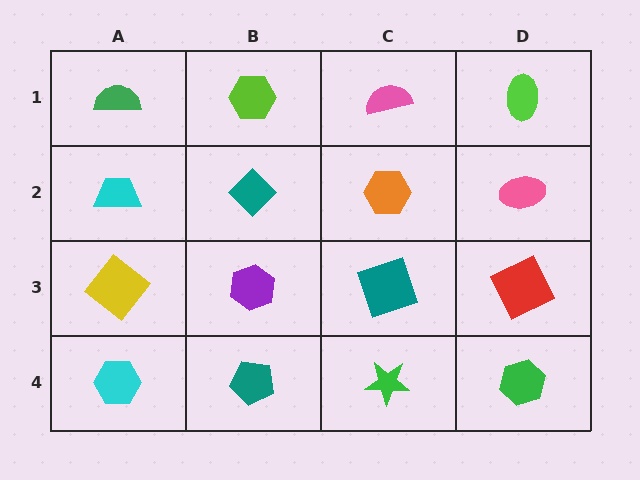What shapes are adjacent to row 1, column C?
An orange hexagon (row 2, column C), a lime hexagon (row 1, column B), a lime ellipse (row 1, column D).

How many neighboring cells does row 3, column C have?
4.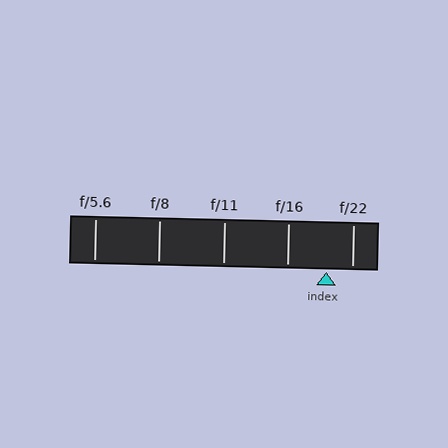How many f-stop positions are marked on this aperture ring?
There are 5 f-stop positions marked.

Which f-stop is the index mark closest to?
The index mark is closest to f/22.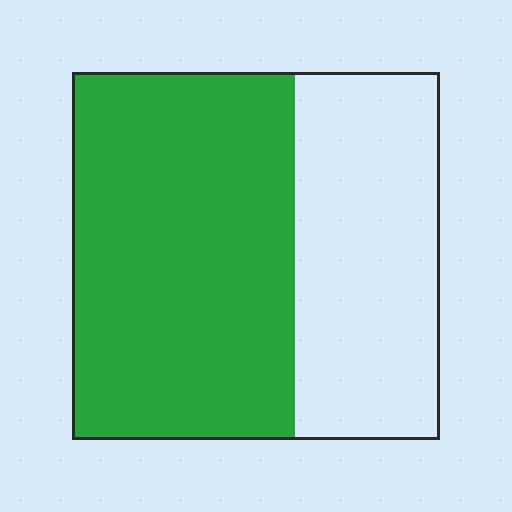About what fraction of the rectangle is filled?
About three fifths (3/5).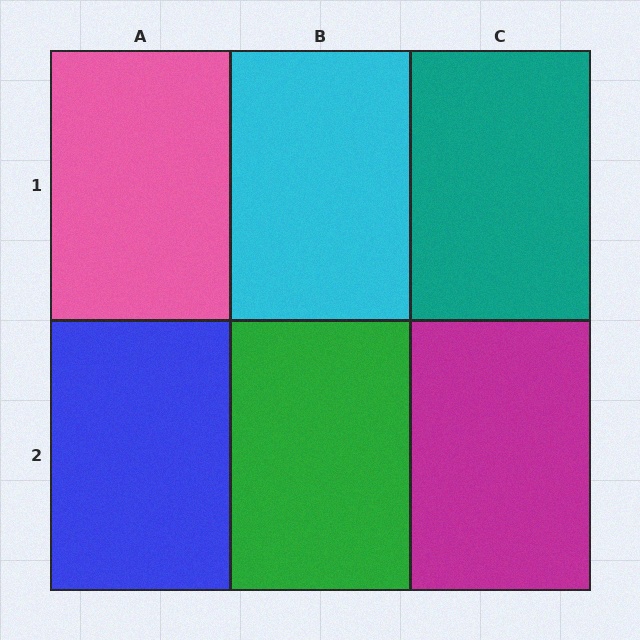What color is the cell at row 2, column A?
Blue.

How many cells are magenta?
1 cell is magenta.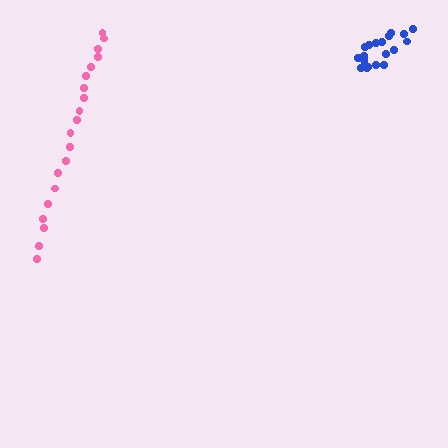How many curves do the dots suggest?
There are 2 distinct paths.